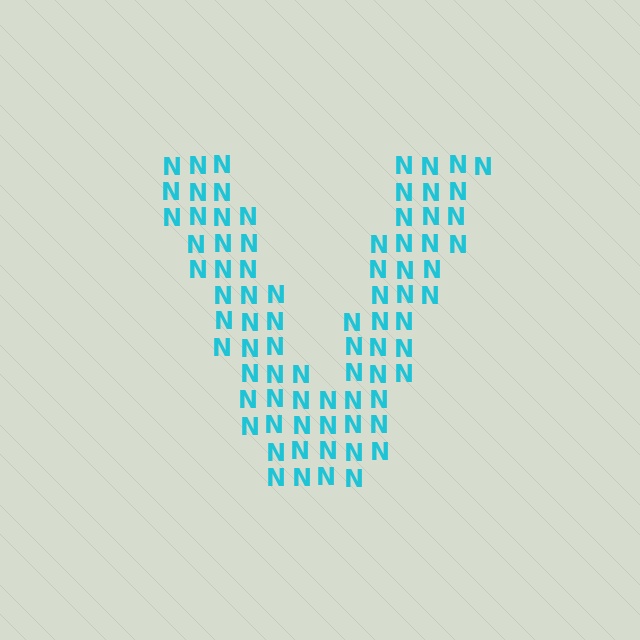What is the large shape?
The large shape is the letter V.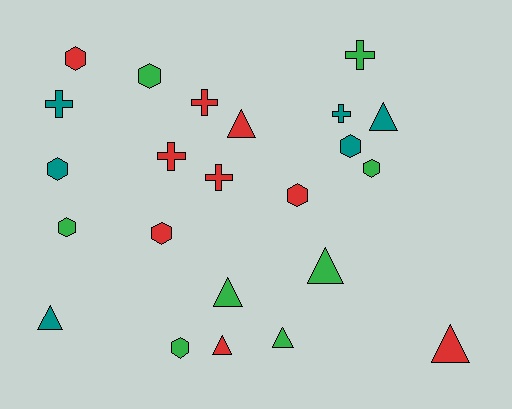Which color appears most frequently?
Red, with 9 objects.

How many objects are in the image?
There are 23 objects.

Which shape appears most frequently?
Hexagon, with 9 objects.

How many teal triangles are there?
There are 2 teal triangles.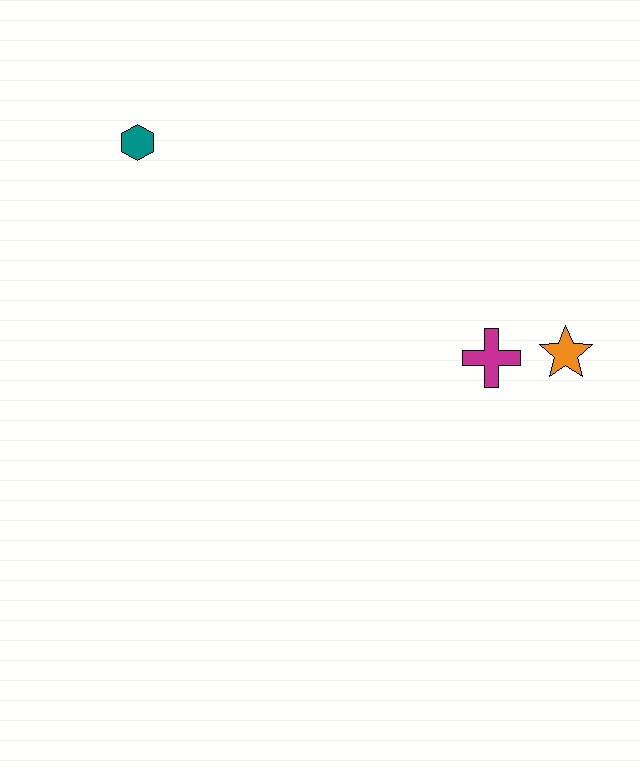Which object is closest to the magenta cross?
The orange star is closest to the magenta cross.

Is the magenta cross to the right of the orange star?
No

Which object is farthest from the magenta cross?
The teal hexagon is farthest from the magenta cross.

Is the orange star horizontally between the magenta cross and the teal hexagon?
No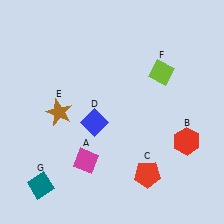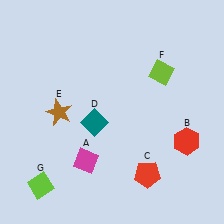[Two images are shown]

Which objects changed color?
D changed from blue to teal. G changed from teal to lime.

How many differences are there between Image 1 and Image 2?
There are 2 differences between the two images.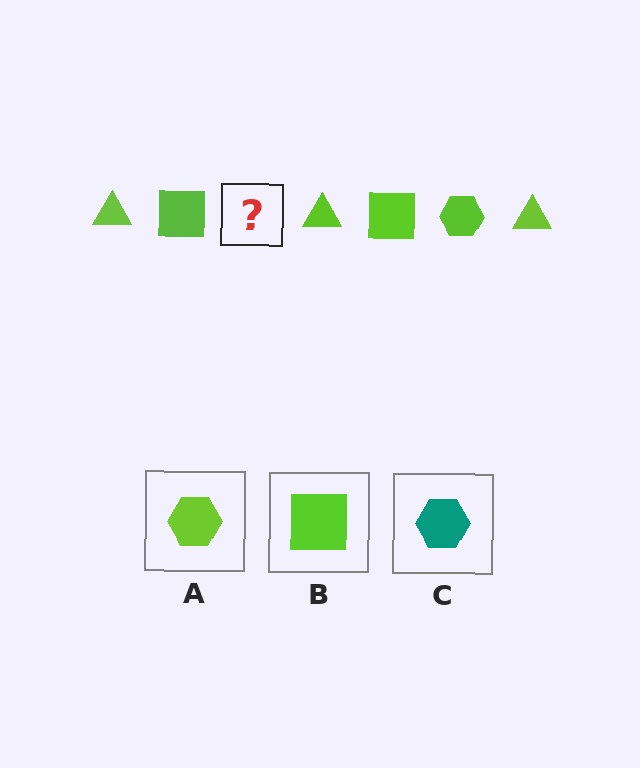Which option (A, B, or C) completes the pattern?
A.